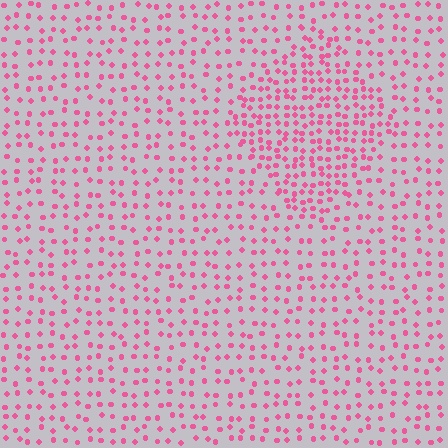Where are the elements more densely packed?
The elements are more densely packed inside the diamond boundary.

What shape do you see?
I see a diamond.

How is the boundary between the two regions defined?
The boundary is defined by a change in element density (approximately 1.9x ratio). All elements are the same color, size, and shape.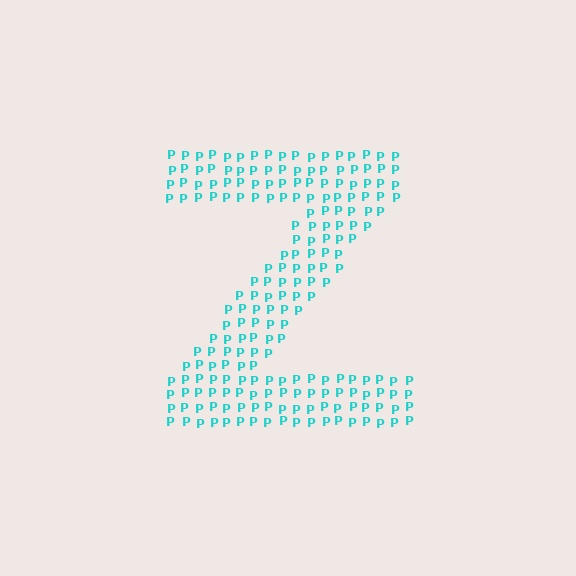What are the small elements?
The small elements are letter P's.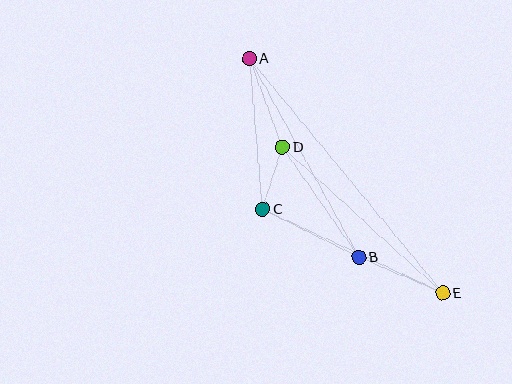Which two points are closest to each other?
Points C and D are closest to each other.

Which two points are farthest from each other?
Points A and E are farthest from each other.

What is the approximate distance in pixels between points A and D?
The distance between A and D is approximately 94 pixels.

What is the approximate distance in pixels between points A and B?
The distance between A and B is approximately 226 pixels.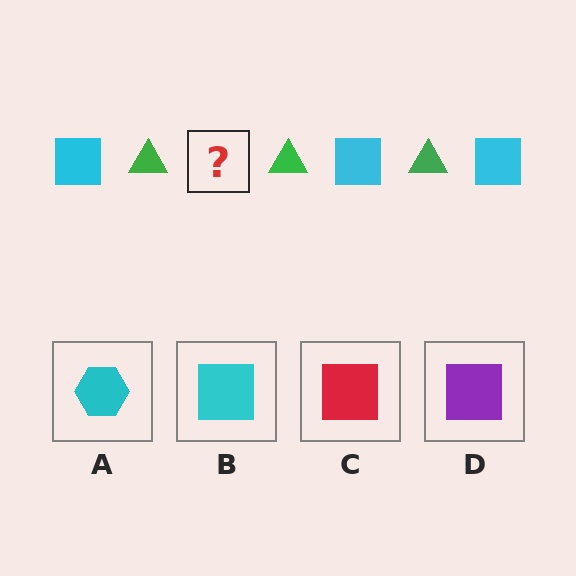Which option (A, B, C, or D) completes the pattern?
B.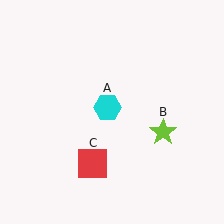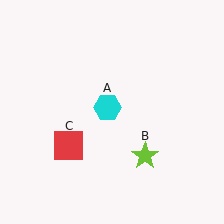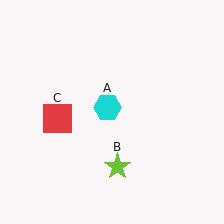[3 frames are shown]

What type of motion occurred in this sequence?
The lime star (object B), red square (object C) rotated clockwise around the center of the scene.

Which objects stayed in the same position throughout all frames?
Cyan hexagon (object A) remained stationary.